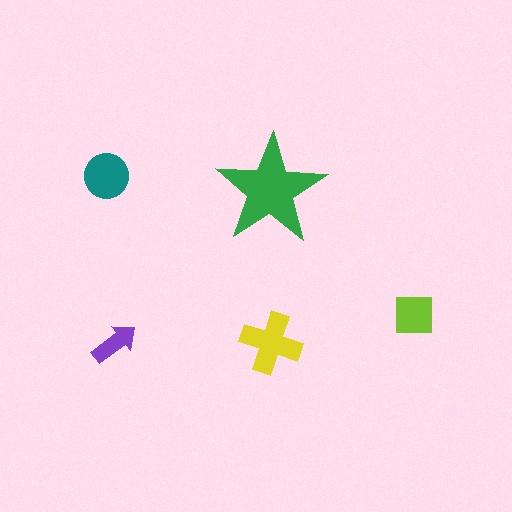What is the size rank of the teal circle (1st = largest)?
3rd.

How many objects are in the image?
There are 5 objects in the image.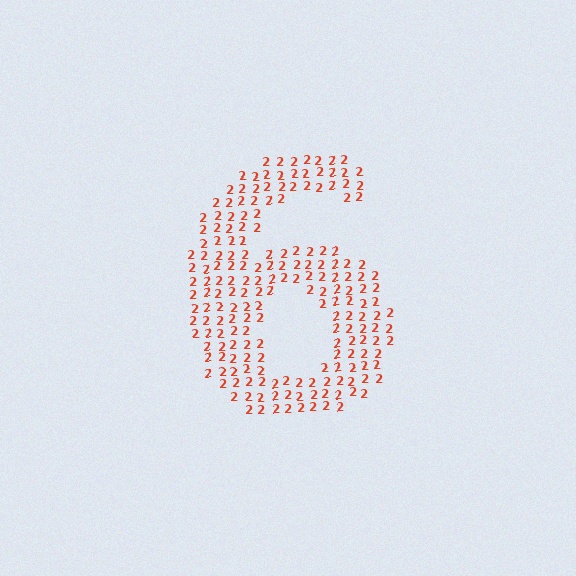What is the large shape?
The large shape is the digit 6.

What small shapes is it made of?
It is made of small digit 2's.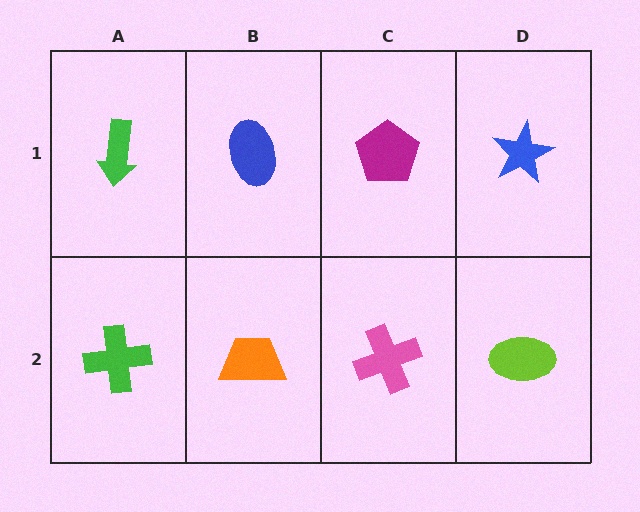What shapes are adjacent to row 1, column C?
A pink cross (row 2, column C), a blue ellipse (row 1, column B), a blue star (row 1, column D).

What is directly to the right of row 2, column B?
A pink cross.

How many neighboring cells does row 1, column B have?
3.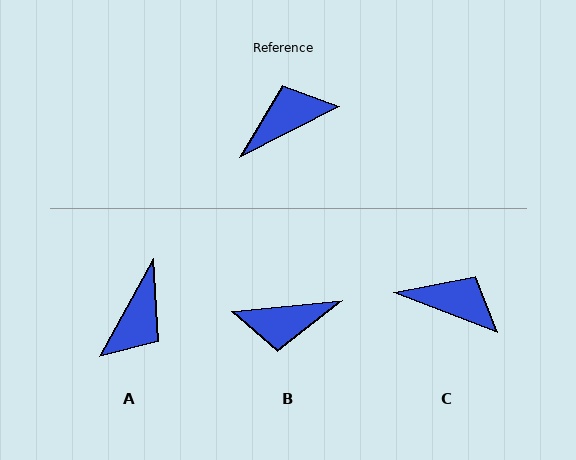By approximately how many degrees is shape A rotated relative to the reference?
Approximately 145 degrees clockwise.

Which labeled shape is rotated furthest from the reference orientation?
B, about 159 degrees away.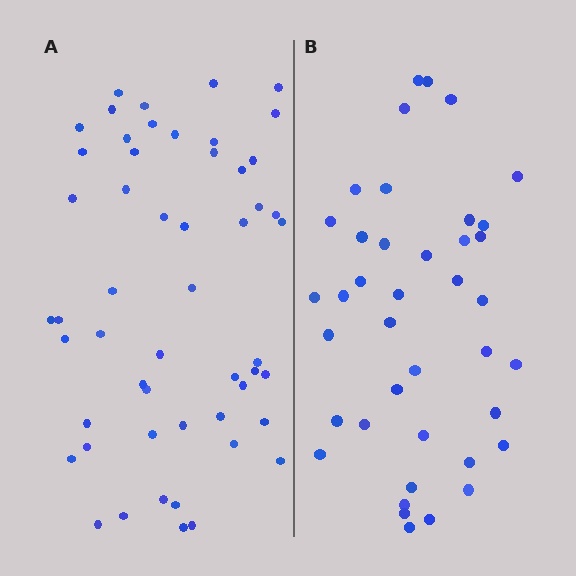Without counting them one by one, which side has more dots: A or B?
Region A (the left region) has more dots.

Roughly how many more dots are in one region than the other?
Region A has approximately 15 more dots than region B.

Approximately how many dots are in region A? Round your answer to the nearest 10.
About 50 dots. (The exact count is 53, which rounds to 50.)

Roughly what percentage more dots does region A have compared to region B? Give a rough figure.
About 30% more.